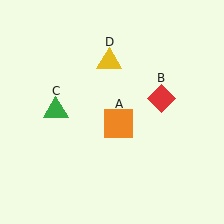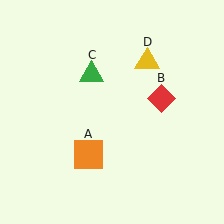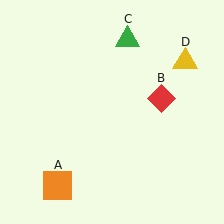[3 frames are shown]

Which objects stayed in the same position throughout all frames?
Red diamond (object B) remained stationary.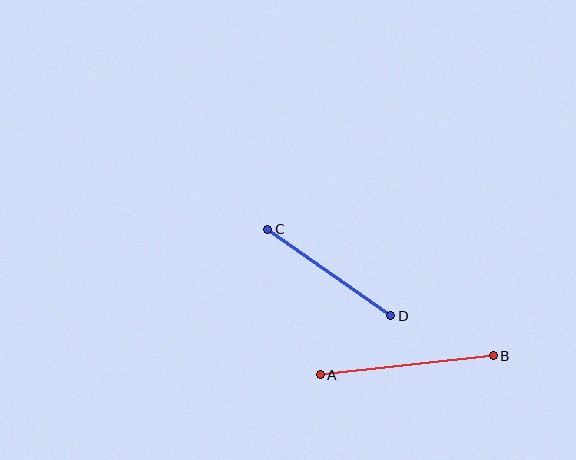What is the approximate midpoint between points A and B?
The midpoint is at approximately (407, 365) pixels.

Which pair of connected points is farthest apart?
Points A and B are farthest apart.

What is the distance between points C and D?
The distance is approximately 150 pixels.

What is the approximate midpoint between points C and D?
The midpoint is at approximately (329, 273) pixels.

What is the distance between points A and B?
The distance is approximately 174 pixels.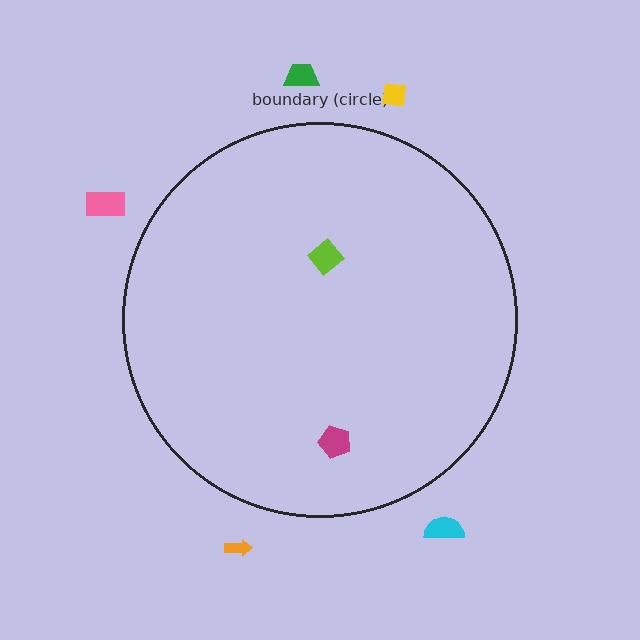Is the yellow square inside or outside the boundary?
Outside.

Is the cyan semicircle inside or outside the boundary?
Outside.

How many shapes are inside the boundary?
2 inside, 5 outside.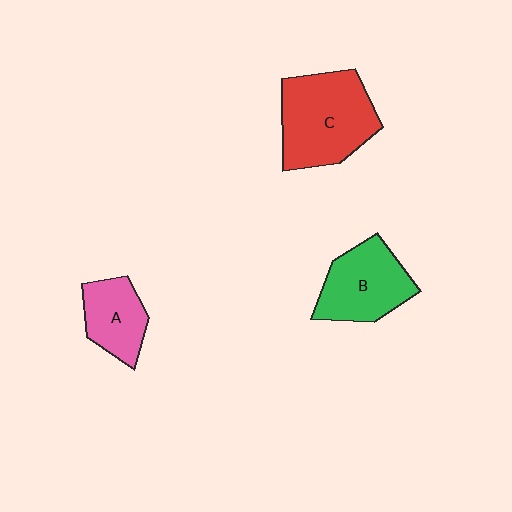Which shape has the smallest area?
Shape A (pink).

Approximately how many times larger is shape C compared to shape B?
Approximately 1.3 times.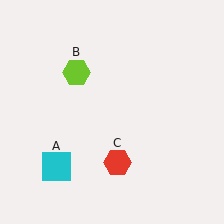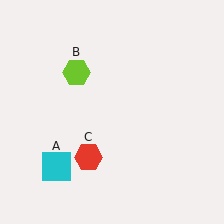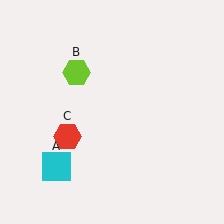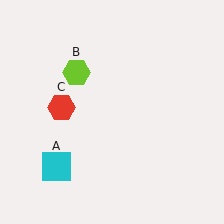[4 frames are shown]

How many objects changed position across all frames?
1 object changed position: red hexagon (object C).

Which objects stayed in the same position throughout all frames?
Cyan square (object A) and lime hexagon (object B) remained stationary.